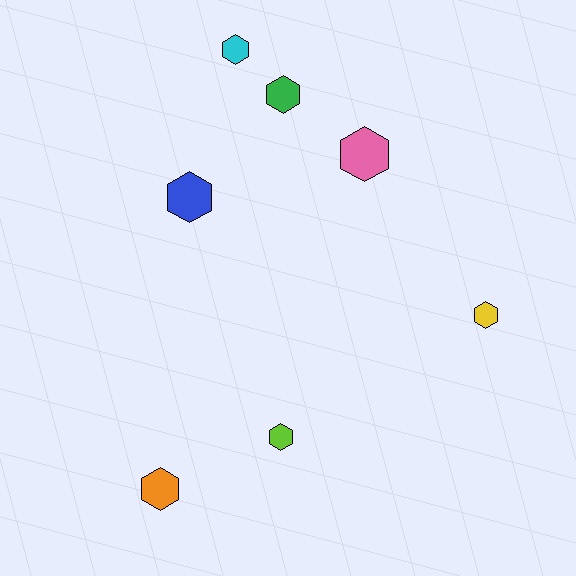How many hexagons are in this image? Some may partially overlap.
There are 7 hexagons.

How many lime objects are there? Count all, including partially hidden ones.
There is 1 lime object.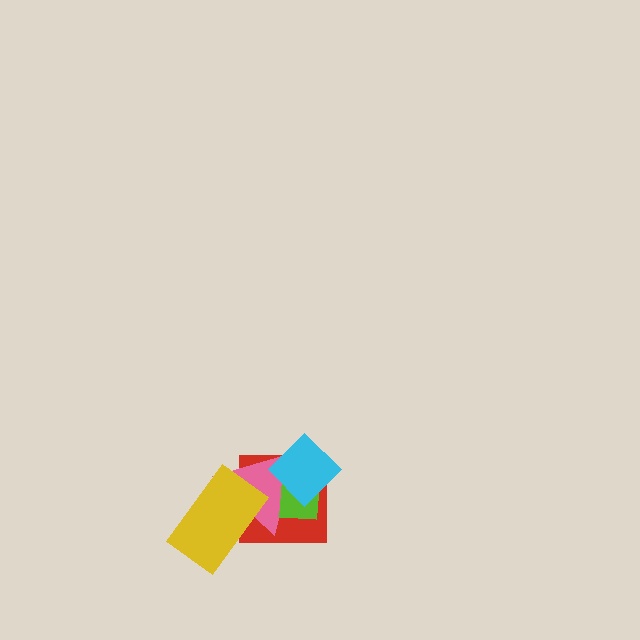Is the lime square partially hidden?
Yes, it is partially covered by another shape.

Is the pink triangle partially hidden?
Yes, it is partially covered by another shape.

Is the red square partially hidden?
Yes, it is partially covered by another shape.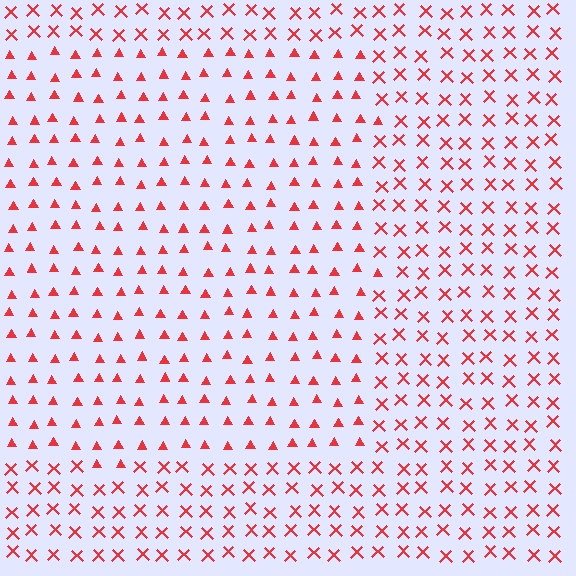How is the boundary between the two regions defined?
The boundary is defined by a change in element shape: triangles inside vs. X marks outside. All elements share the same color and spacing.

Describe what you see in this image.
The image is filled with small red elements arranged in a uniform grid. A rectangle-shaped region contains triangles, while the surrounding area contains X marks. The boundary is defined purely by the change in element shape.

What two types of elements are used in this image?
The image uses triangles inside the rectangle region and X marks outside it.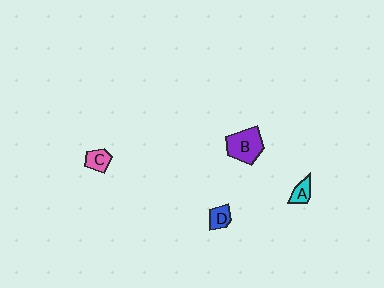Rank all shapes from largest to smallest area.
From largest to smallest: B (purple), C (pink), D (blue), A (cyan).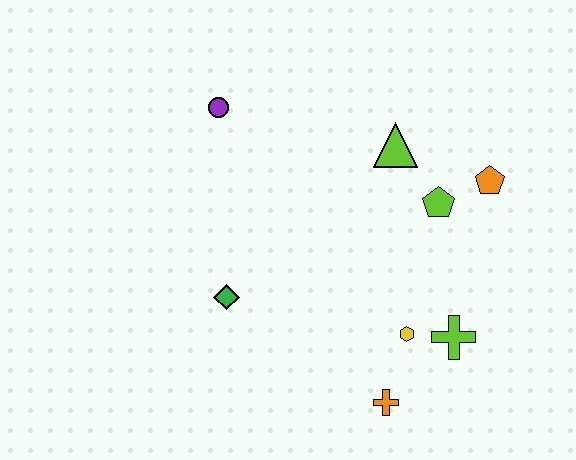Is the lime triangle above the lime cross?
Yes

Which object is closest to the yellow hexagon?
The lime cross is closest to the yellow hexagon.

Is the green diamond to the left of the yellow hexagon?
Yes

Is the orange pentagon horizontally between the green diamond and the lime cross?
No